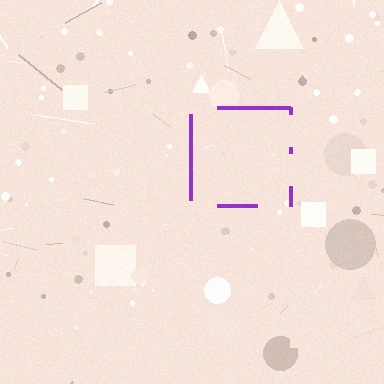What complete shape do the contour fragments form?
The contour fragments form a square.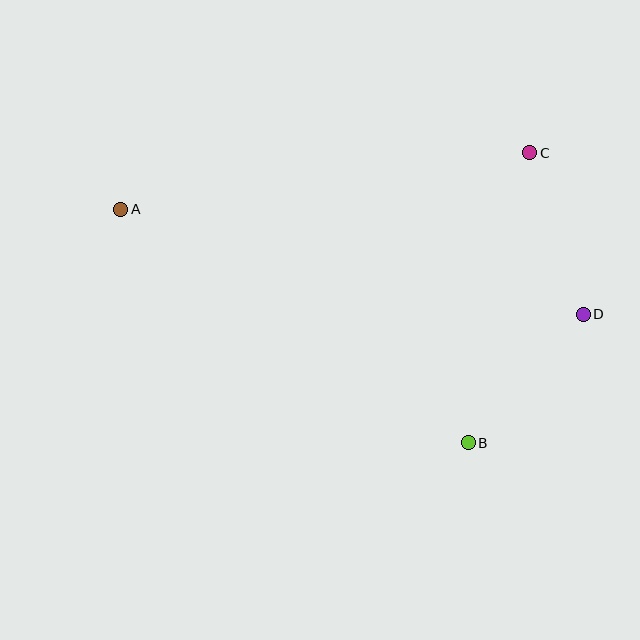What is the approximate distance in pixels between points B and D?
The distance between B and D is approximately 173 pixels.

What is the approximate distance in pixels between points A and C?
The distance between A and C is approximately 413 pixels.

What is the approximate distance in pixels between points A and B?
The distance between A and B is approximately 419 pixels.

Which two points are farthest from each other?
Points A and D are farthest from each other.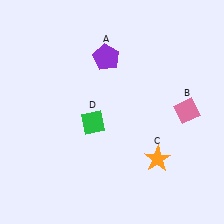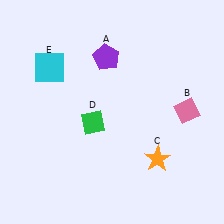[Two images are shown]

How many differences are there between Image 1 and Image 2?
There is 1 difference between the two images.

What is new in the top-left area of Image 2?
A cyan square (E) was added in the top-left area of Image 2.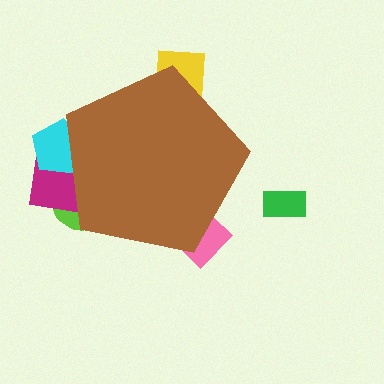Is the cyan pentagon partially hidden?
Yes, the cyan pentagon is partially hidden behind the brown pentagon.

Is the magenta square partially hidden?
Yes, the magenta square is partially hidden behind the brown pentagon.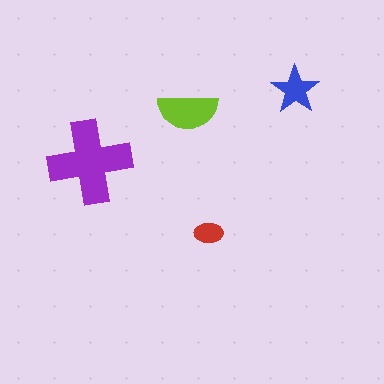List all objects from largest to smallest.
The purple cross, the lime semicircle, the blue star, the red ellipse.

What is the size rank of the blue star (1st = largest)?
3rd.